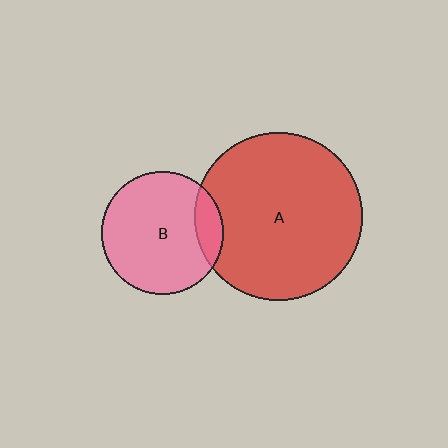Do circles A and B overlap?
Yes.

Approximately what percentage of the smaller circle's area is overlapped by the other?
Approximately 15%.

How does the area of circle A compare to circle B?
Approximately 1.9 times.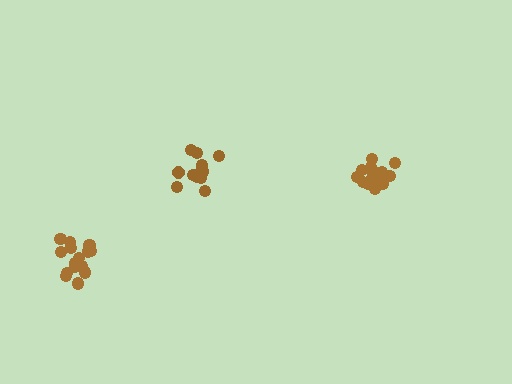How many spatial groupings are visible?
There are 3 spatial groupings.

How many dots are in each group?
Group 1: 13 dots, Group 2: 17 dots, Group 3: 17 dots (47 total).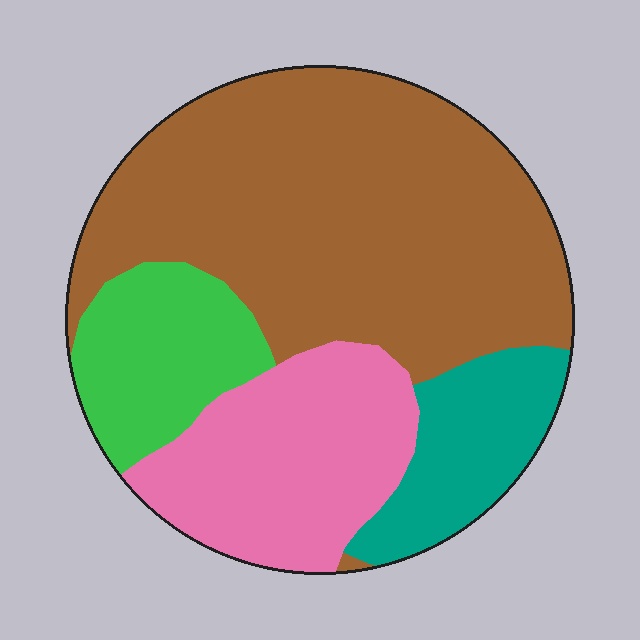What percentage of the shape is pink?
Pink takes up about one fifth (1/5) of the shape.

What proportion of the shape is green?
Green covers 14% of the shape.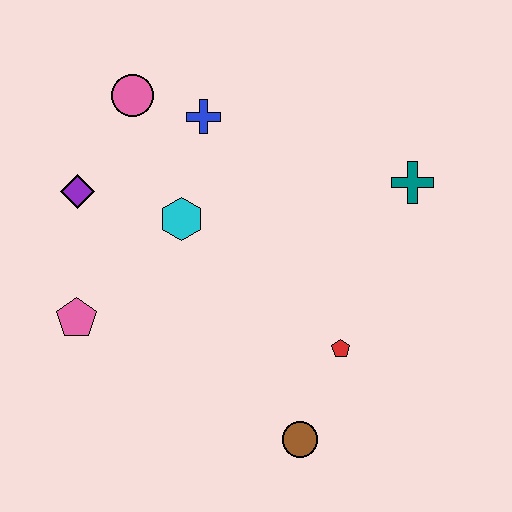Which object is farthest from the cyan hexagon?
The brown circle is farthest from the cyan hexagon.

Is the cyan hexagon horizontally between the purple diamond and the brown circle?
Yes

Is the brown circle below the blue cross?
Yes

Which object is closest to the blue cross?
The pink circle is closest to the blue cross.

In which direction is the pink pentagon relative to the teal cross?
The pink pentagon is to the left of the teal cross.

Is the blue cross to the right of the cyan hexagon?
Yes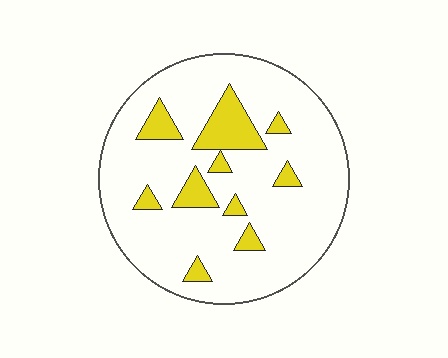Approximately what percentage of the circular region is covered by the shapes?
Approximately 15%.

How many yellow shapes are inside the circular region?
10.